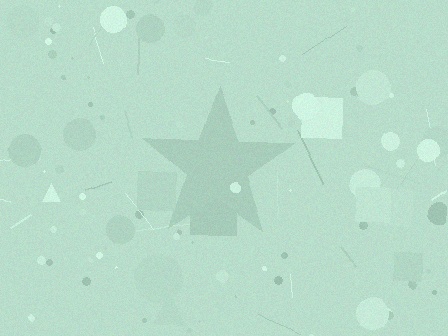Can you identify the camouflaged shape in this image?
The camouflaged shape is a star.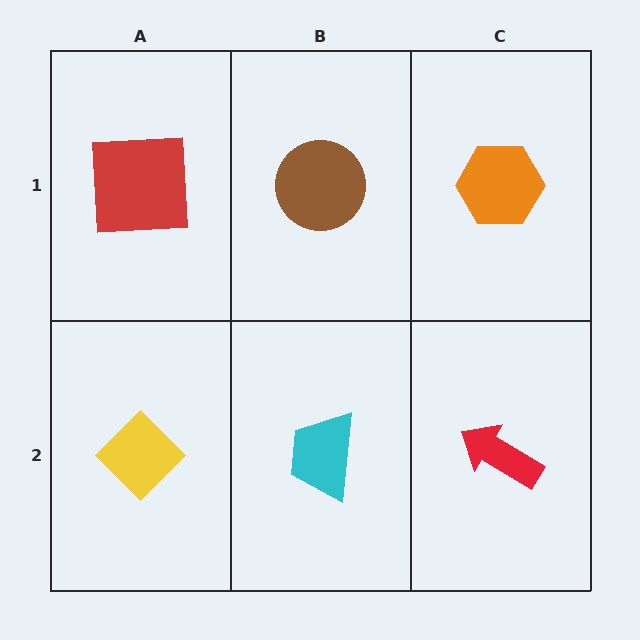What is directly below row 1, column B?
A cyan trapezoid.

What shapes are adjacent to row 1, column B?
A cyan trapezoid (row 2, column B), a red square (row 1, column A), an orange hexagon (row 1, column C).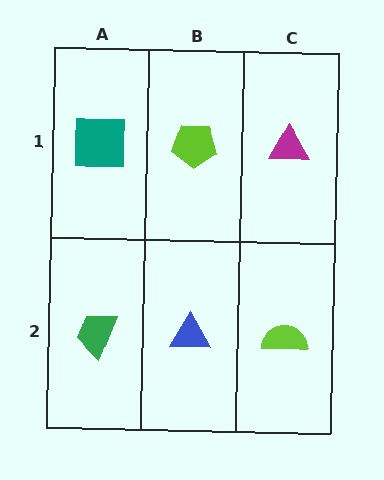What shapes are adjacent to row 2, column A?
A teal square (row 1, column A), a blue triangle (row 2, column B).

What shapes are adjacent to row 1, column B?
A blue triangle (row 2, column B), a teal square (row 1, column A), a magenta triangle (row 1, column C).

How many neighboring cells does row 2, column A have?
2.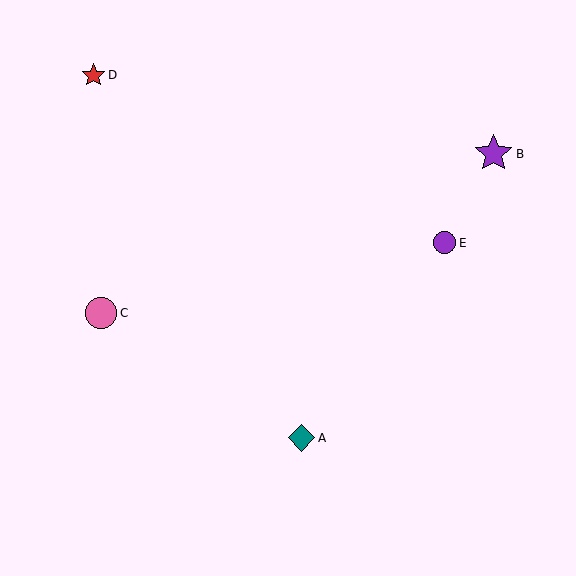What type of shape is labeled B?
Shape B is a purple star.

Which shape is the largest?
The purple star (labeled B) is the largest.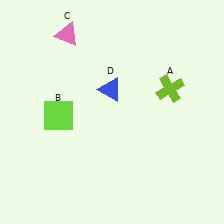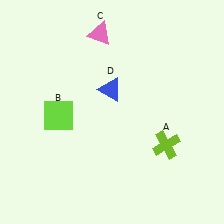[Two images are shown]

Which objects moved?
The objects that moved are: the lime cross (A), the pink triangle (C).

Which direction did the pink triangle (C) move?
The pink triangle (C) moved right.